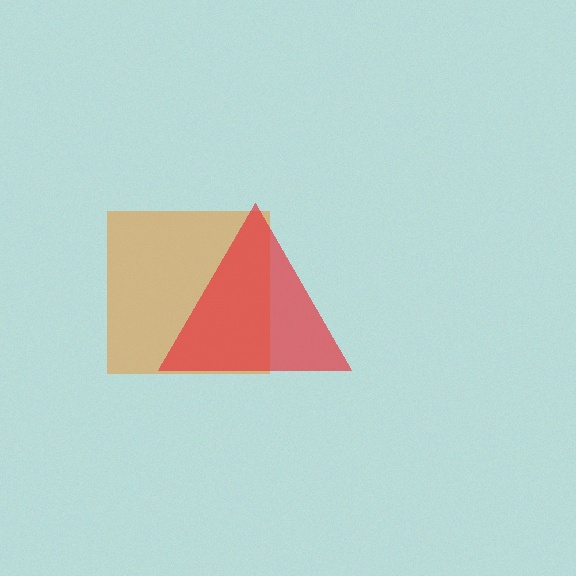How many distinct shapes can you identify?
There are 2 distinct shapes: an orange square, a red triangle.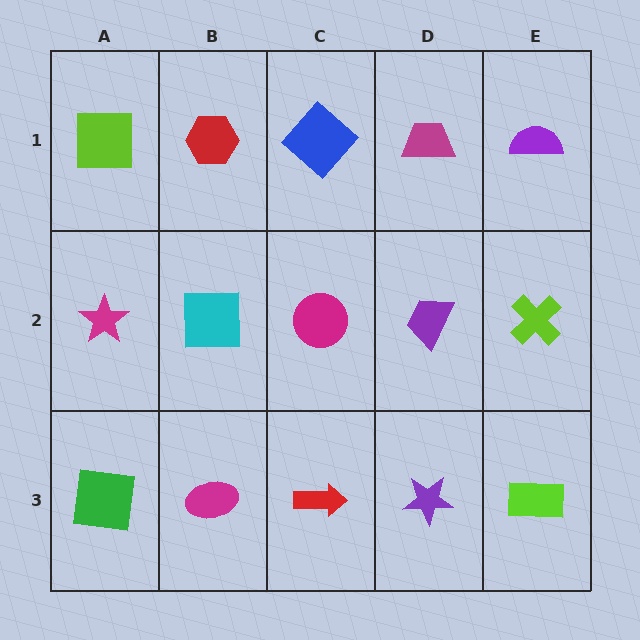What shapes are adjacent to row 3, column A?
A magenta star (row 2, column A), a magenta ellipse (row 3, column B).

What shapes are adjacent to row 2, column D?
A magenta trapezoid (row 1, column D), a purple star (row 3, column D), a magenta circle (row 2, column C), a lime cross (row 2, column E).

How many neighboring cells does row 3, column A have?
2.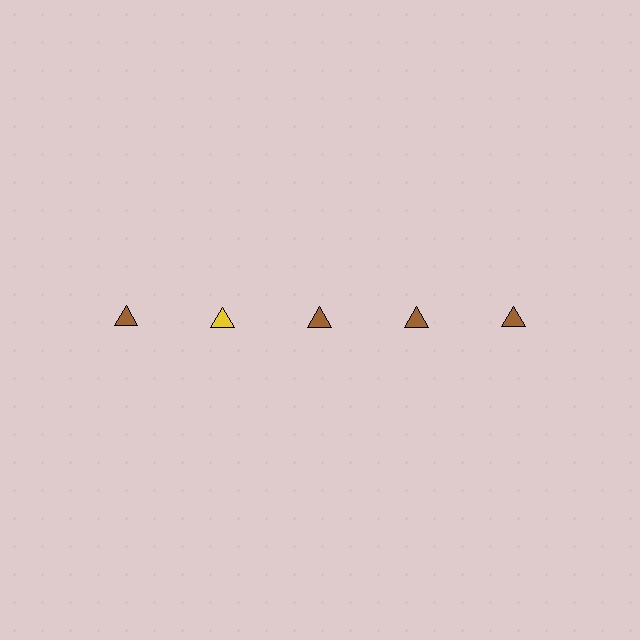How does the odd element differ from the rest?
It has a different color: yellow instead of brown.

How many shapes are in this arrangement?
There are 5 shapes arranged in a grid pattern.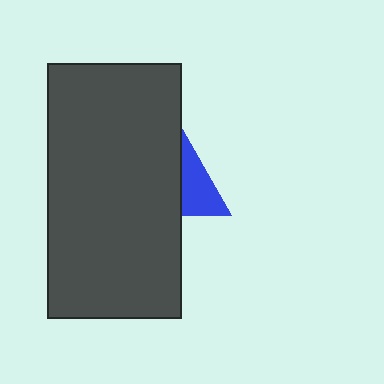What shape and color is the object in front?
The object in front is a dark gray rectangle.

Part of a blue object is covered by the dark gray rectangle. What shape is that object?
It is a triangle.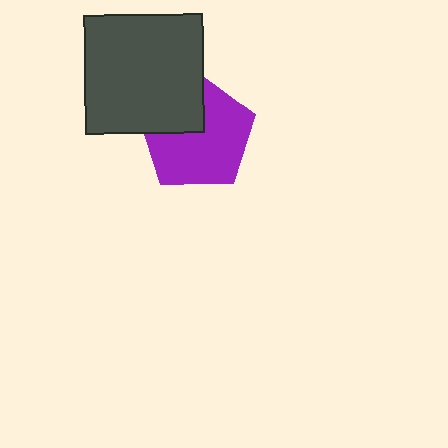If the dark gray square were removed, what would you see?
You would see the complete purple pentagon.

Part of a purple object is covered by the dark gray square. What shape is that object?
It is a pentagon.